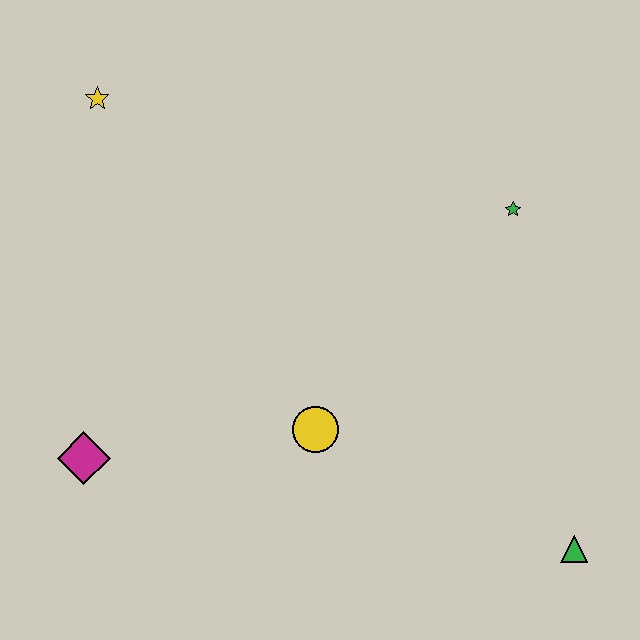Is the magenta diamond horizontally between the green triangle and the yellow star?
No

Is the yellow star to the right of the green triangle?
No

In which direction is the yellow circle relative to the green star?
The yellow circle is below the green star.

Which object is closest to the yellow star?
The magenta diamond is closest to the yellow star.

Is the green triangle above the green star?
No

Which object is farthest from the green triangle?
The yellow star is farthest from the green triangle.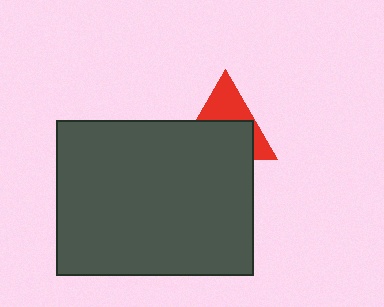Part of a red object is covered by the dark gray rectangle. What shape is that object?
It is a triangle.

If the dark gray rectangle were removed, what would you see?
You would see the complete red triangle.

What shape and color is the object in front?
The object in front is a dark gray rectangle.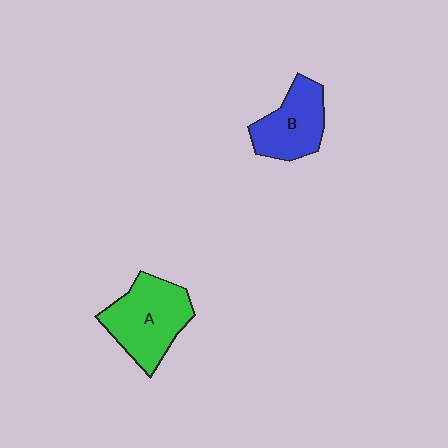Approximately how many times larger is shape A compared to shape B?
Approximately 1.3 times.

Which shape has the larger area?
Shape A (green).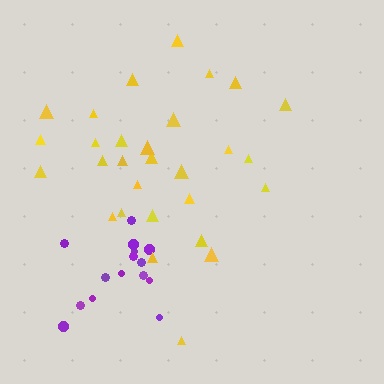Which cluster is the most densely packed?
Purple.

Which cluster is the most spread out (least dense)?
Yellow.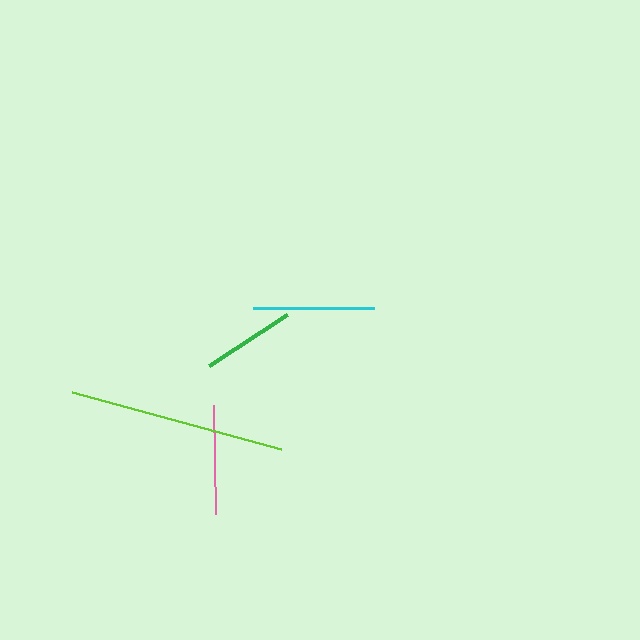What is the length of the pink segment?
The pink segment is approximately 110 pixels long.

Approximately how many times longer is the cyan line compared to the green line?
The cyan line is approximately 1.3 times the length of the green line.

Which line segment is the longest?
The lime line is the longest at approximately 217 pixels.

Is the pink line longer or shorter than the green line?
The pink line is longer than the green line.